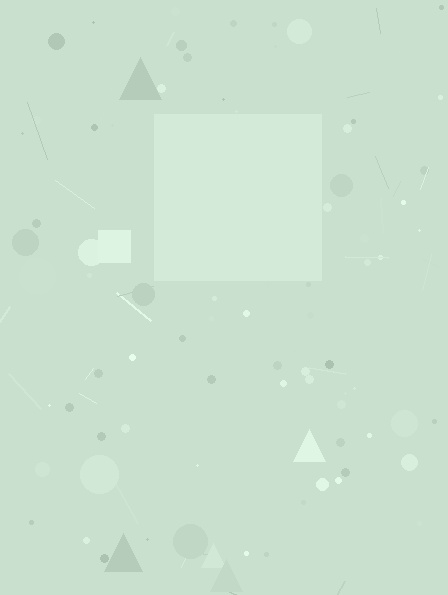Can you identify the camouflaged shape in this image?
The camouflaged shape is a square.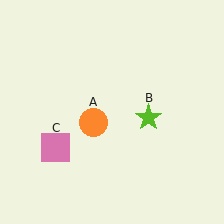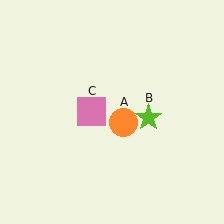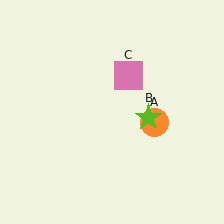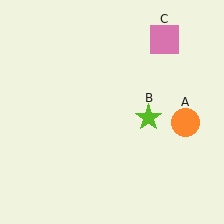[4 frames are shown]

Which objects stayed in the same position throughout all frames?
Lime star (object B) remained stationary.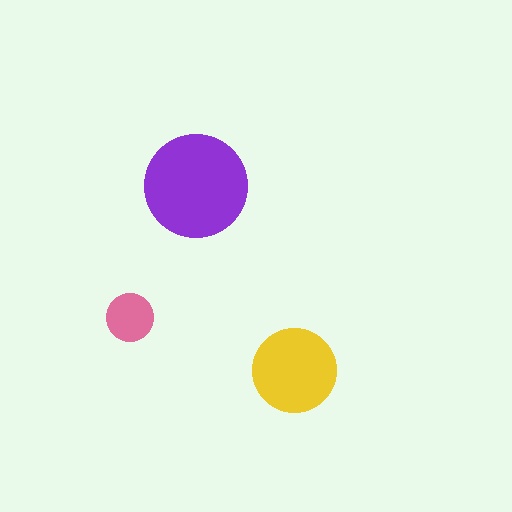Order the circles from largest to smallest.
the purple one, the yellow one, the pink one.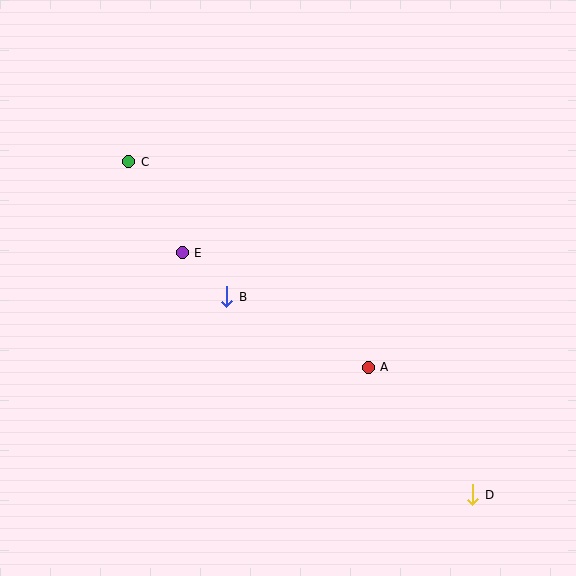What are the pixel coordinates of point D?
Point D is at (473, 495).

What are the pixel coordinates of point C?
Point C is at (129, 162).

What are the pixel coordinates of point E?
Point E is at (182, 253).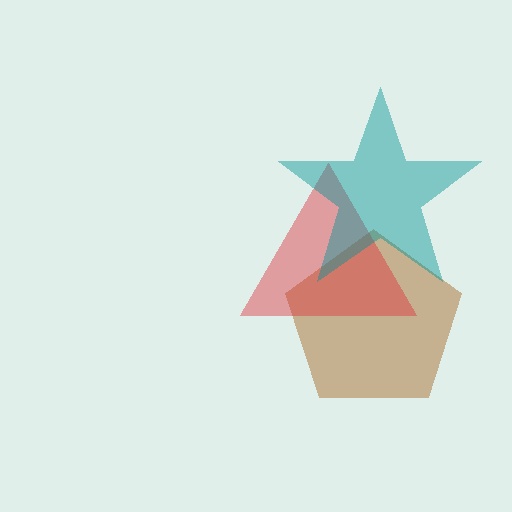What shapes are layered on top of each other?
The layered shapes are: a brown pentagon, a red triangle, a teal star.